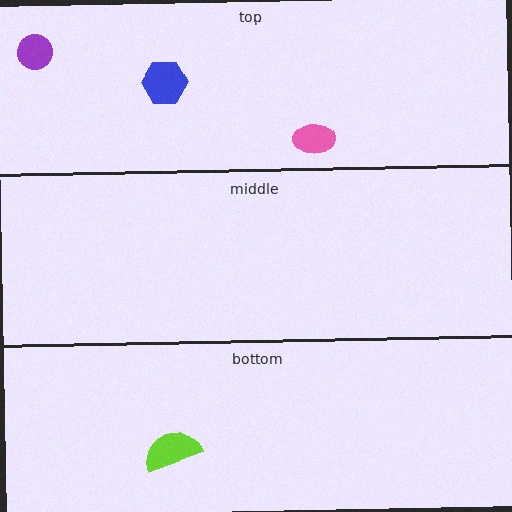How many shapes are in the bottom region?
1.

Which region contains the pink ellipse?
The top region.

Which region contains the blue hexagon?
The top region.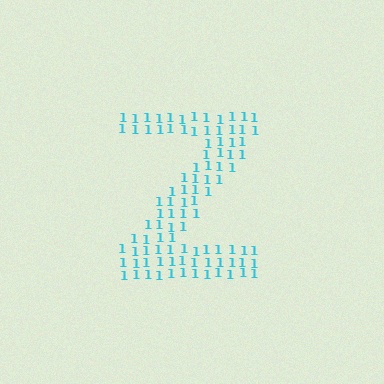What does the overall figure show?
The overall figure shows the letter Z.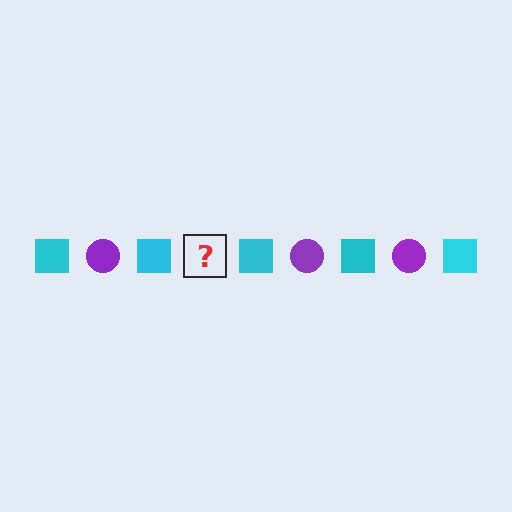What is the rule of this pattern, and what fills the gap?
The rule is that the pattern alternates between cyan square and purple circle. The gap should be filled with a purple circle.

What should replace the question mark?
The question mark should be replaced with a purple circle.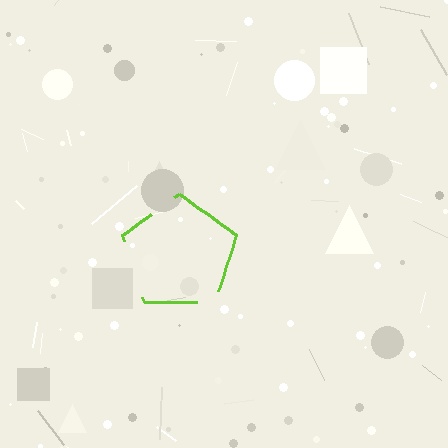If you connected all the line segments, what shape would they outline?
They would outline a pentagon.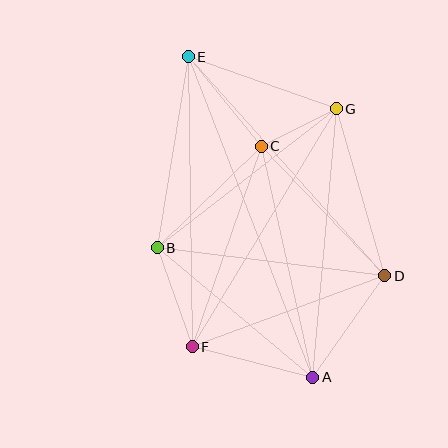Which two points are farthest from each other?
Points A and E are farthest from each other.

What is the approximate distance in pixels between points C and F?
The distance between C and F is approximately 212 pixels.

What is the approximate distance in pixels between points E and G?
The distance between E and G is approximately 157 pixels.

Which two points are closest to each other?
Points C and G are closest to each other.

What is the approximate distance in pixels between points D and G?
The distance between D and G is approximately 174 pixels.